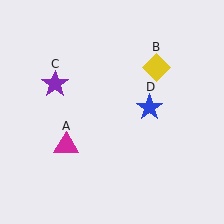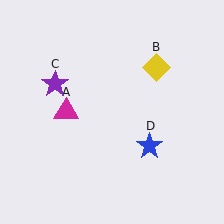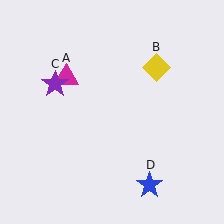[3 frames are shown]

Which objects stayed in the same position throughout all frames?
Yellow diamond (object B) and purple star (object C) remained stationary.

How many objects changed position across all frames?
2 objects changed position: magenta triangle (object A), blue star (object D).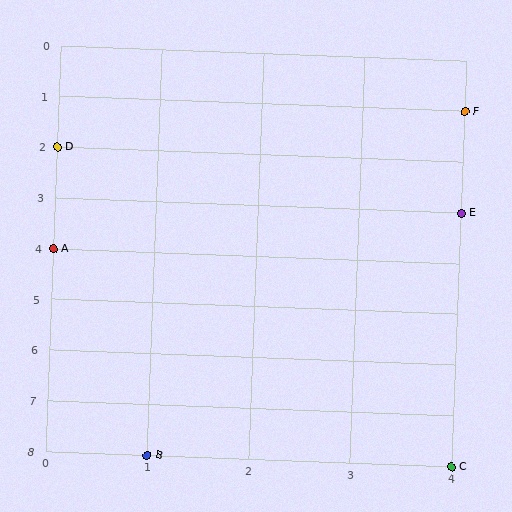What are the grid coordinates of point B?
Point B is at grid coordinates (1, 8).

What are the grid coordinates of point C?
Point C is at grid coordinates (4, 8).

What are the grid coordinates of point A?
Point A is at grid coordinates (0, 4).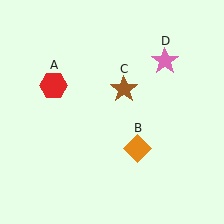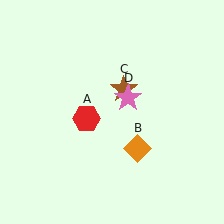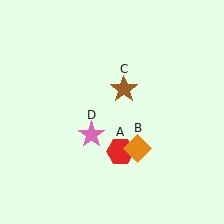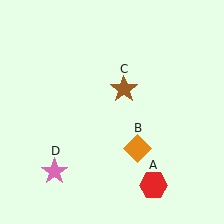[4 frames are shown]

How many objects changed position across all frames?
2 objects changed position: red hexagon (object A), pink star (object D).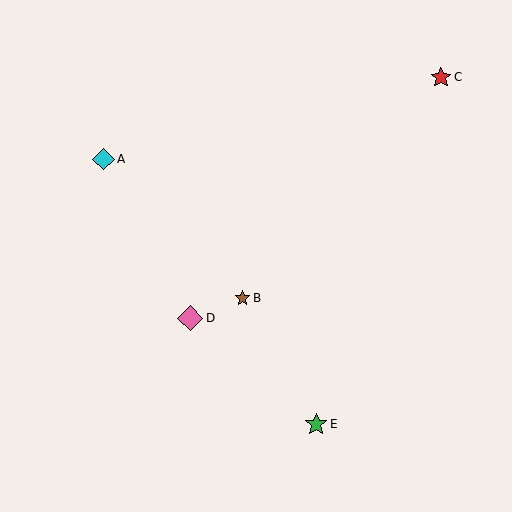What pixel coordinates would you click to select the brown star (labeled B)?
Click at (242, 298) to select the brown star B.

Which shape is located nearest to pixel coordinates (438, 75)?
The red star (labeled C) at (441, 77) is nearest to that location.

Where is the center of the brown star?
The center of the brown star is at (242, 298).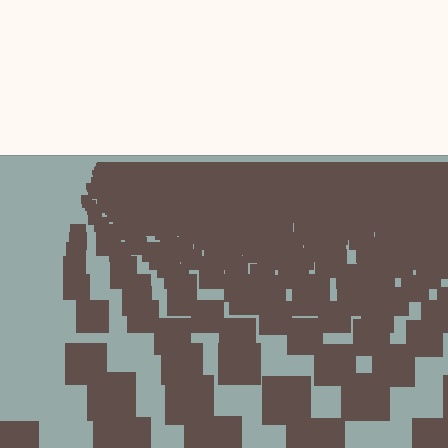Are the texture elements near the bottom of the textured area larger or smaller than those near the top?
Larger. Near the bottom, elements are closer to the viewer and appear at a bigger on-screen size.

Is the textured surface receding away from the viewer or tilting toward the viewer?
The surface is receding away from the viewer. Texture elements get smaller and denser toward the top.